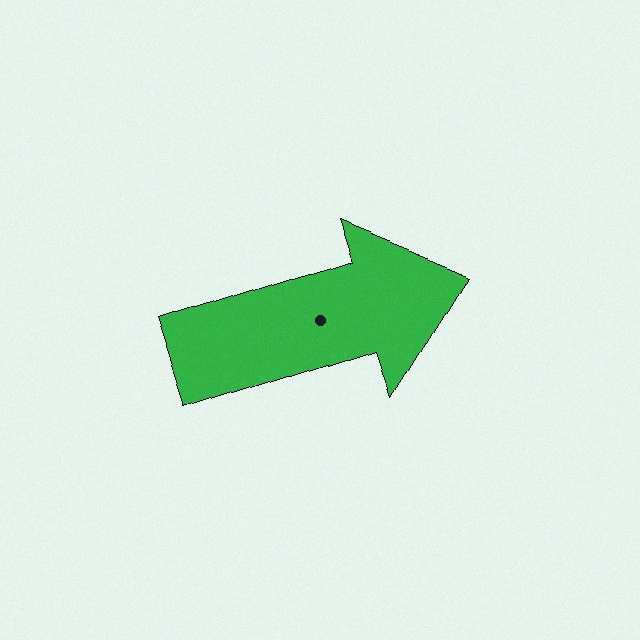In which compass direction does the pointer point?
East.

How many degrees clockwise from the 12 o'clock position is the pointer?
Approximately 72 degrees.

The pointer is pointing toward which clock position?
Roughly 2 o'clock.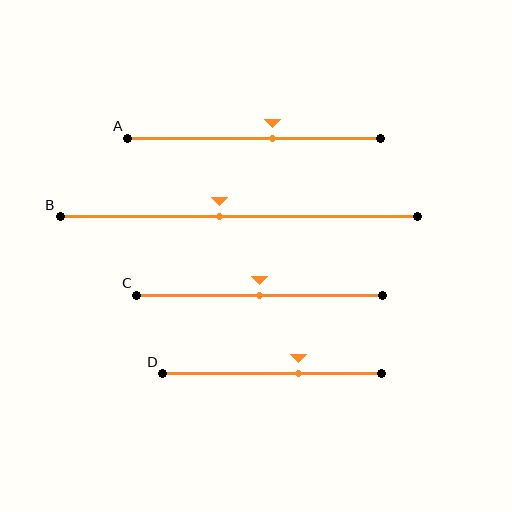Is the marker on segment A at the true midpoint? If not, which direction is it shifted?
No, the marker on segment A is shifted to the right by about 7% of the segment length.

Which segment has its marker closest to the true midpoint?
Segment C has its marker closest to the true midpoint.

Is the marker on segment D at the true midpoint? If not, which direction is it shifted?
No, the marker on segment D is shifted to the right by about 12% of the segment length.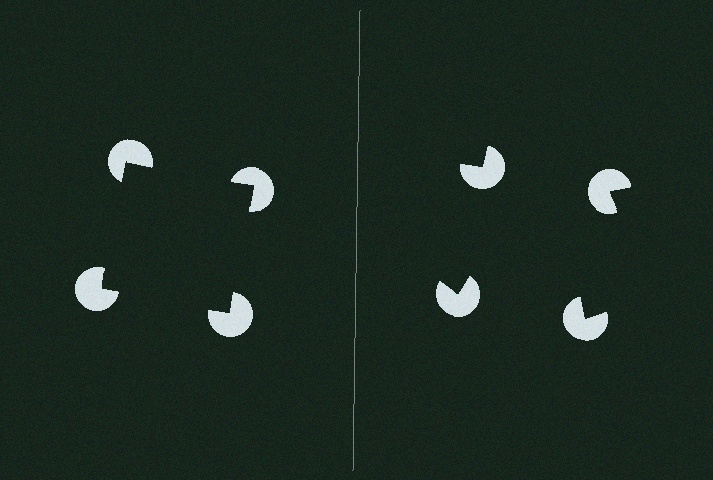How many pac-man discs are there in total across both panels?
8 — 4 on each side.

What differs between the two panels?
The pac-man discs are positioned identically on both sides; only the wedge orientations differ. On the left they align to a square; on the right they are misaligned.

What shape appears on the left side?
An illusory square.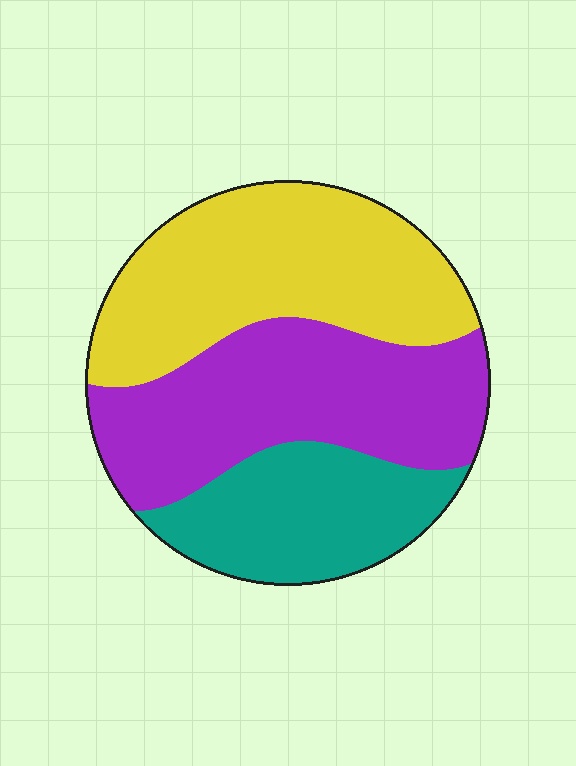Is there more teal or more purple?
Purple.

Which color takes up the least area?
Teal, at roughly 25%.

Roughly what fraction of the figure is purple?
Purple takes up between a third and a half of the figure.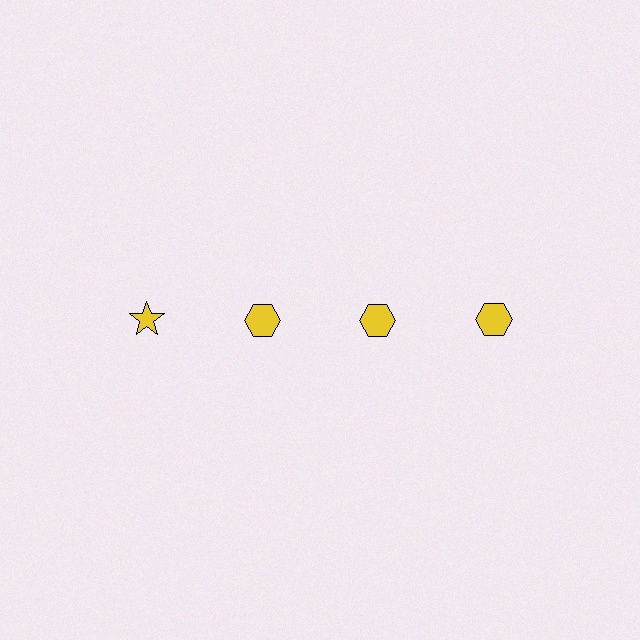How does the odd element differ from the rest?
It has a different shape: star instead of hexagon.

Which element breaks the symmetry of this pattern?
The yellow star in the top row, leftmost column breaks the symmetry. All other shapes are yellow hexagons.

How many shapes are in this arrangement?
There are 4 shapes arranged in a grid pattern.